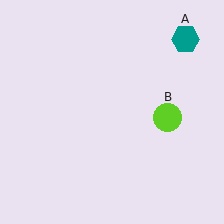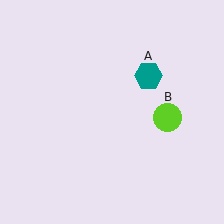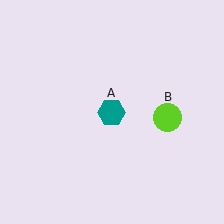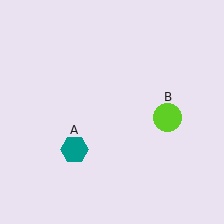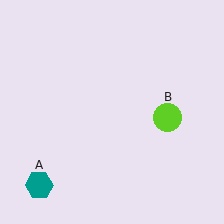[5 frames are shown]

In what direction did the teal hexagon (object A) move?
The teal hexagon (object A) moved down and to the left.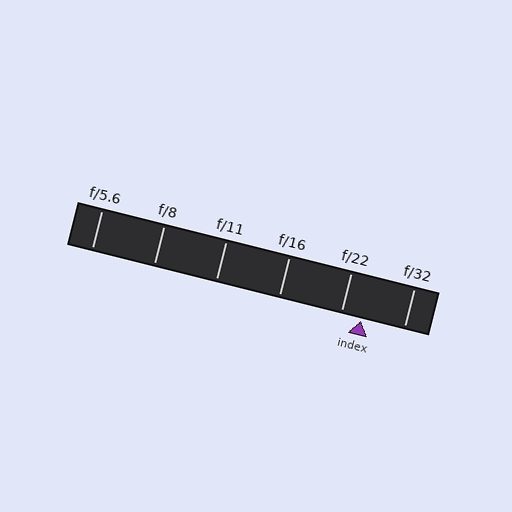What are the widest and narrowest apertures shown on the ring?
The widest aperture shown is f/5.6 and the narrowest is f/32.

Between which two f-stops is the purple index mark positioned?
The index mark is between f/22 and f/32.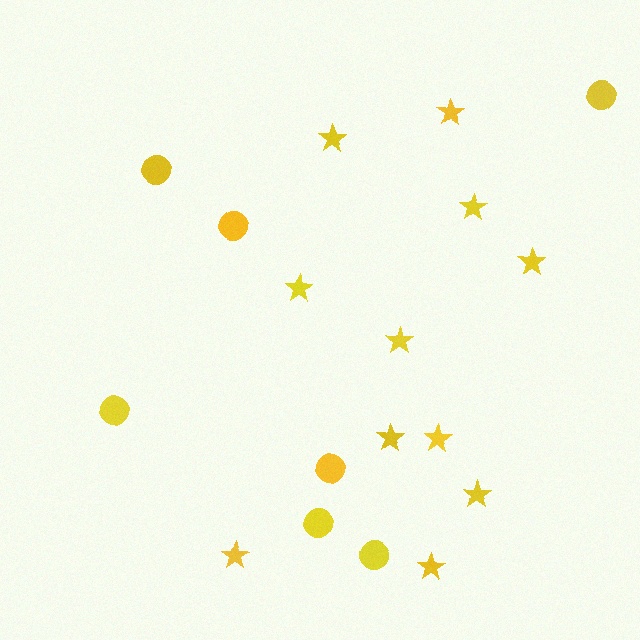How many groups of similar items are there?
There are 2 groups: one group of stars (11) and one group of circles (7).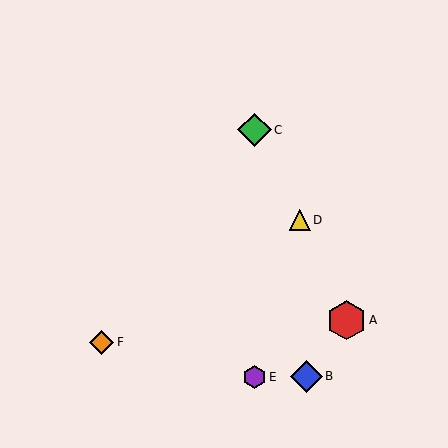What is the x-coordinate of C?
Object C is at x≈254.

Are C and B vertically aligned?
No, C is at x≈254 and B is at x≈306.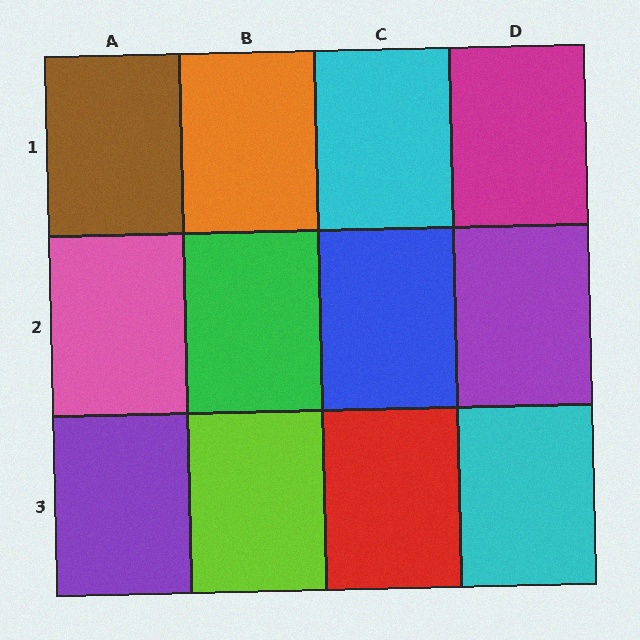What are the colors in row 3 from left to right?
Purple, lime, red, cyan.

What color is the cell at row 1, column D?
Magenta.